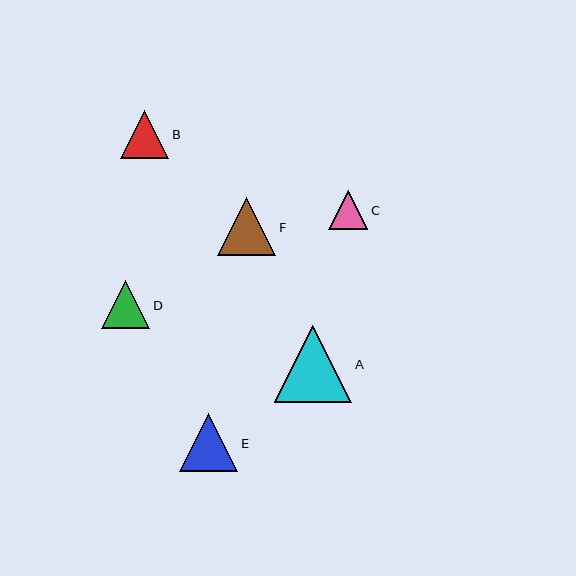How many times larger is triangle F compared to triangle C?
Triangle F is approximately 1.5 times the size of triangle C.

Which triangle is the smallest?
Triangle C is the smallest with a size of approximately 39 pixels.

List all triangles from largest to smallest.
From largest to smallest: A, E, F, B, D, C.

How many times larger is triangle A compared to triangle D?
Triangle A is approximately 1.6 times the size of triangle D.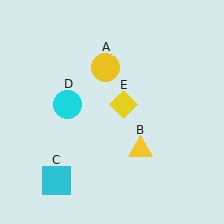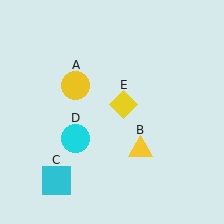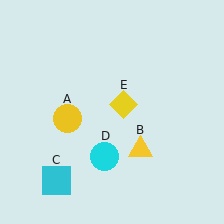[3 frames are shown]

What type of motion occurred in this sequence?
The yellow circle (object A), cyan circle (object D) rotated counterclockwise around the center of the scene.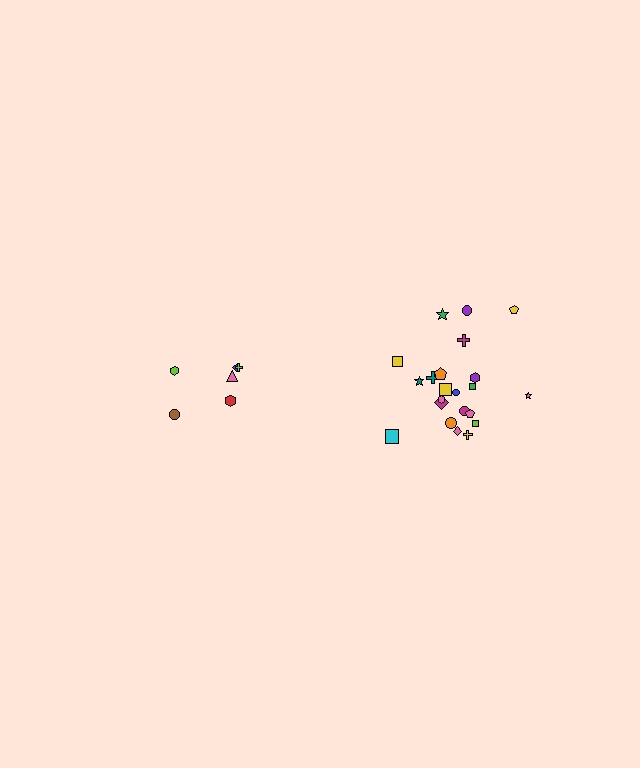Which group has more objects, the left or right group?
The right group.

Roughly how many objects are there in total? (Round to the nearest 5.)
Roughly 30 objects in total.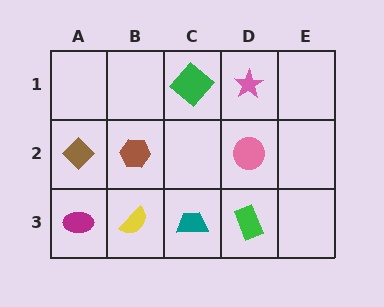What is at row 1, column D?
A pink star.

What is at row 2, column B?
A brown hexagon.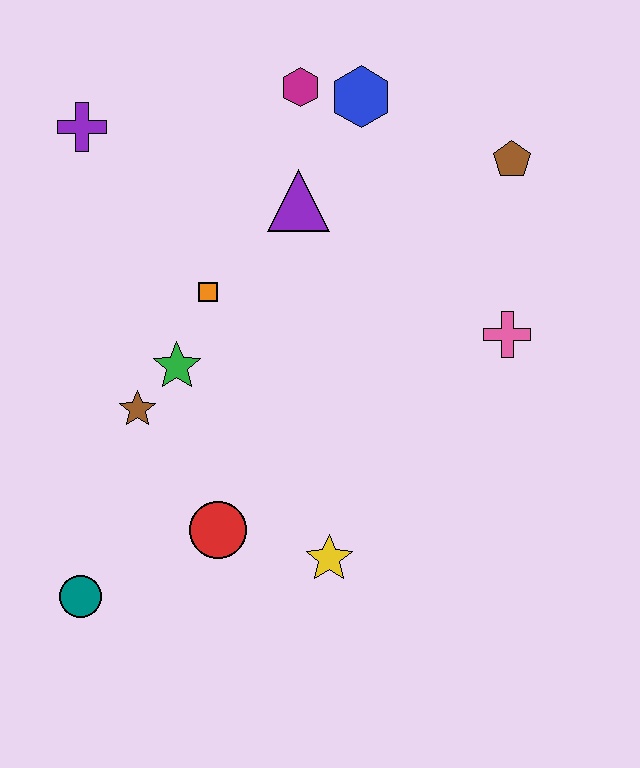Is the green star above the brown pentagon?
No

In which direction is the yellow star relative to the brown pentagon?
The yellow star is below the brown pentagon.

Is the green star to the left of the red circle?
Yes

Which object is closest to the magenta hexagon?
The blue hexagon is closest to the magenta hexagon.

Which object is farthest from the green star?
The brown pentagon is farthest from the green star.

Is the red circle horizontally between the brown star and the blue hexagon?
Yes